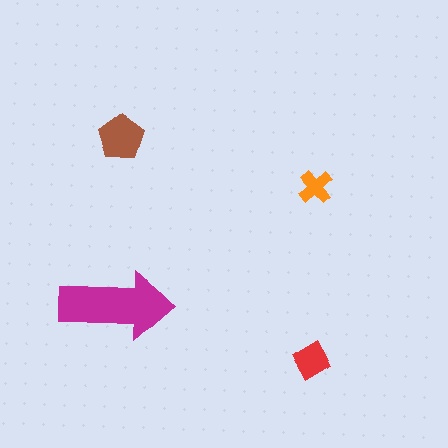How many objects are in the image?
There are 4 objects in the image.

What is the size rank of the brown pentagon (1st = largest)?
2nd.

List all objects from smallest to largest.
The orange cross, the red diamond, the brown pentagon, the magenta arrow.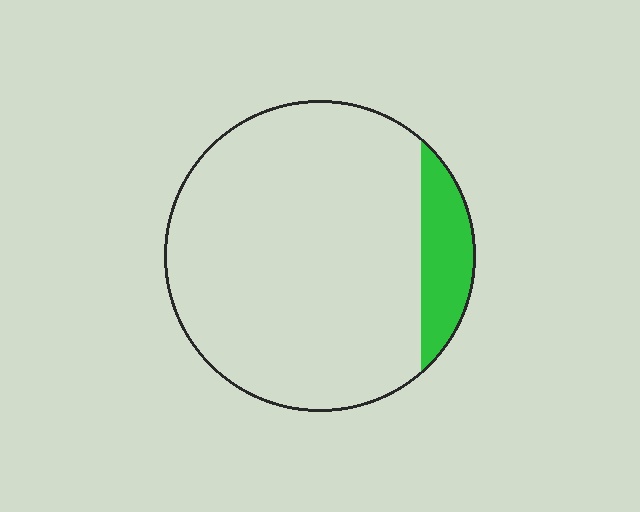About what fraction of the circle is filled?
About one eighth (1/8).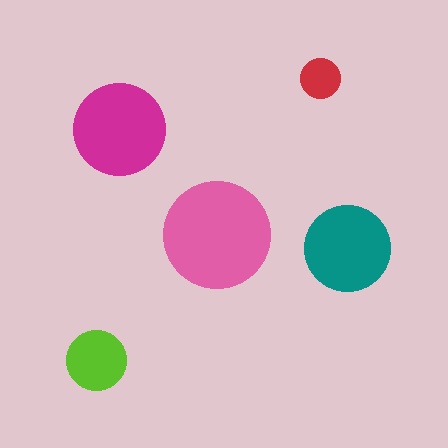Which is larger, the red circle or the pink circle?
The pink one.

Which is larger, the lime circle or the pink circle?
The pink one.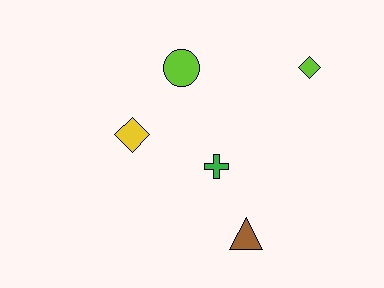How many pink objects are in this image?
There are no pink objects.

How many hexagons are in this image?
There are no hexagons.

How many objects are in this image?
There are 5 objects.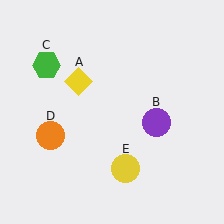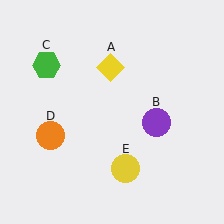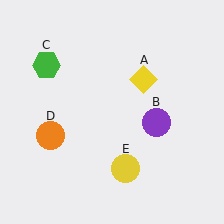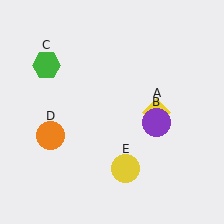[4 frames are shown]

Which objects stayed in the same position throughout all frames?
Purple circle (object B) and green hexagon (object C) and orange circle (object D) and yellow circle (object E) remained stationary.